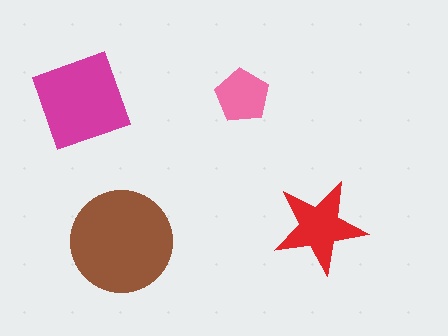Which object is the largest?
The brown circle.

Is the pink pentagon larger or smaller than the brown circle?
Smaller.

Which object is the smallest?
The pink pentagon.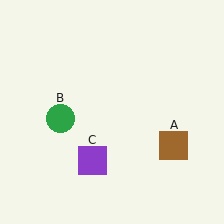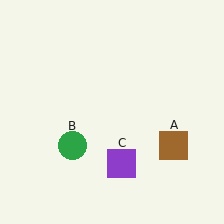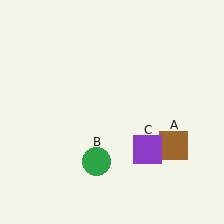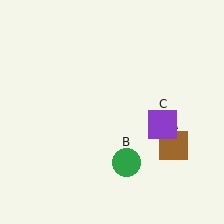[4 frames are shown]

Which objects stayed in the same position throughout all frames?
Brown square (object A) remained stationary.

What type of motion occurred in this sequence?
The green circle (object B), purple square (object C) rotated counterclockwise around the center of the scene.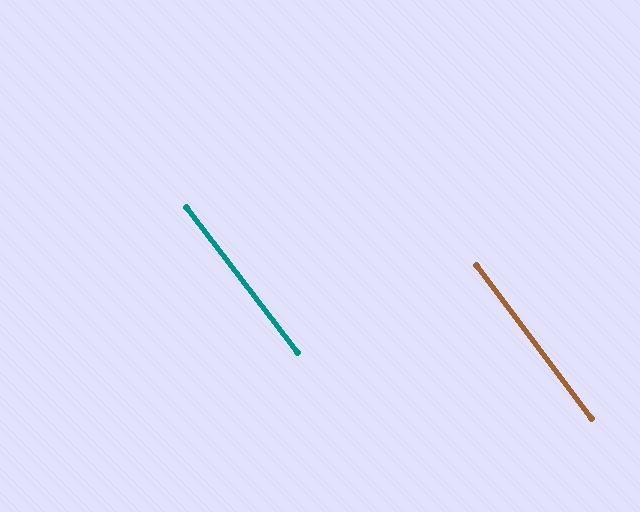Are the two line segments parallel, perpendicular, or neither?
Parallel — their directions differ by only 0.3°.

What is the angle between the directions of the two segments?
Approximately 0 degrees.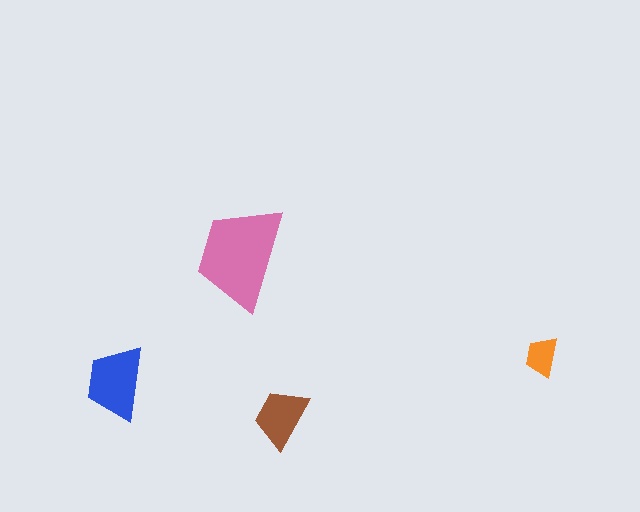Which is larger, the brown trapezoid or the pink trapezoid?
The pink one.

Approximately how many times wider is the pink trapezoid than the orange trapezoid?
About 2.5 times wider.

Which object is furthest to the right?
The orange trapezoid is rightmost.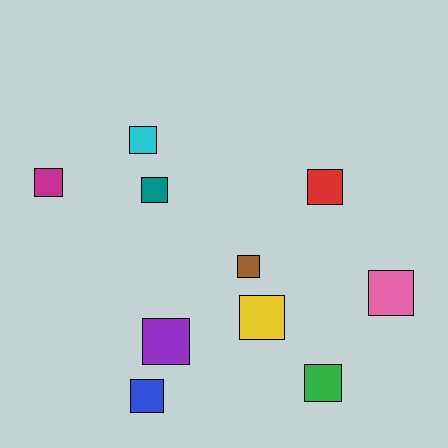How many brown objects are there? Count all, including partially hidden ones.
There is 1 brown object.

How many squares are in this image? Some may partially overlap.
There are 10 squares.